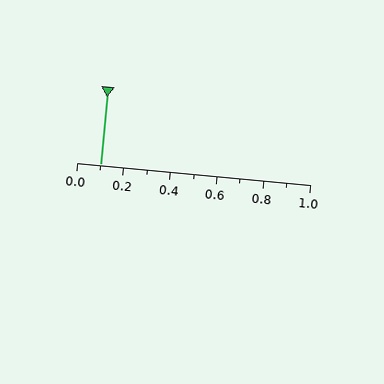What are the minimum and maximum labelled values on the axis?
The axis runs from 0.0 to 1.0.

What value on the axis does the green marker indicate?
The marker indicates approximately 0.1.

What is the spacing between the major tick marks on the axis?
The major ticks are spaced 0.2 apart.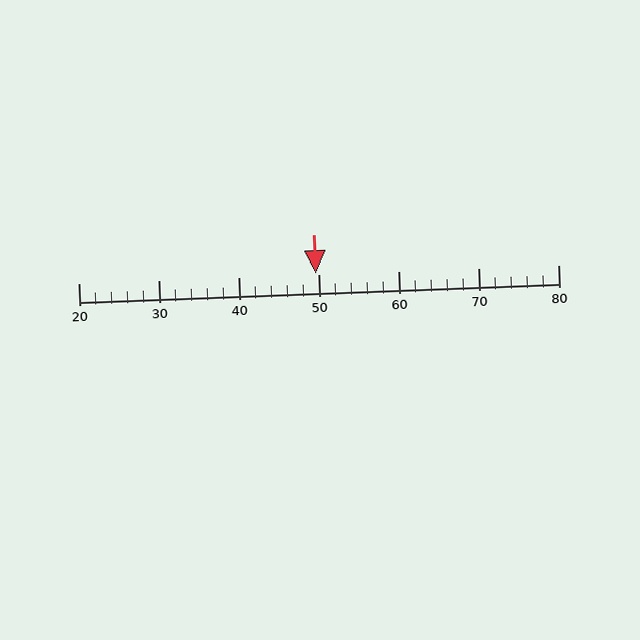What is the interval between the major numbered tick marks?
The major tick marks are spaced 10 units apart.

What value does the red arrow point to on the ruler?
The red arrow points to approximately 50.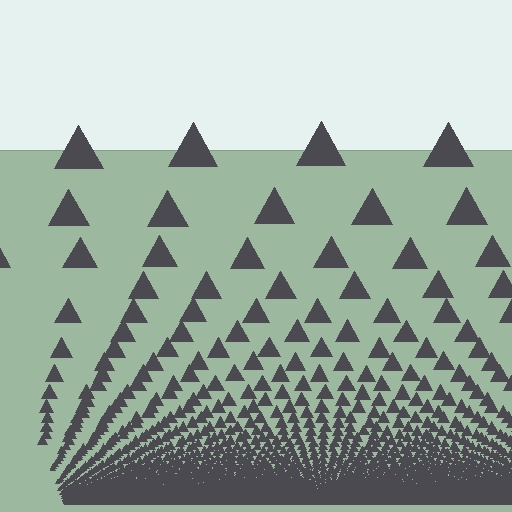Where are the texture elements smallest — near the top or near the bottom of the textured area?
Near the bottom.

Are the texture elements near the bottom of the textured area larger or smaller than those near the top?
Smaller. The gradient is inverted — elements near the bottom are smaller and denser.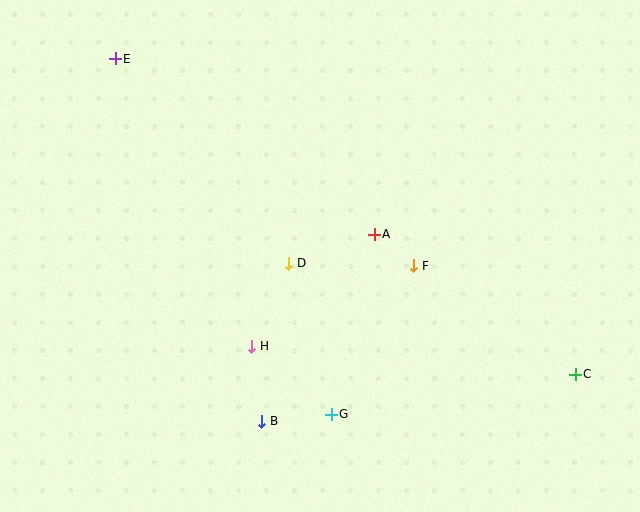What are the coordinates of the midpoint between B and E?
The midpoint between B and E is at (188, 240).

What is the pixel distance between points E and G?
The distance between E and G is 416 pixels.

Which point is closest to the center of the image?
Point D at (289, 263) is closest to the center.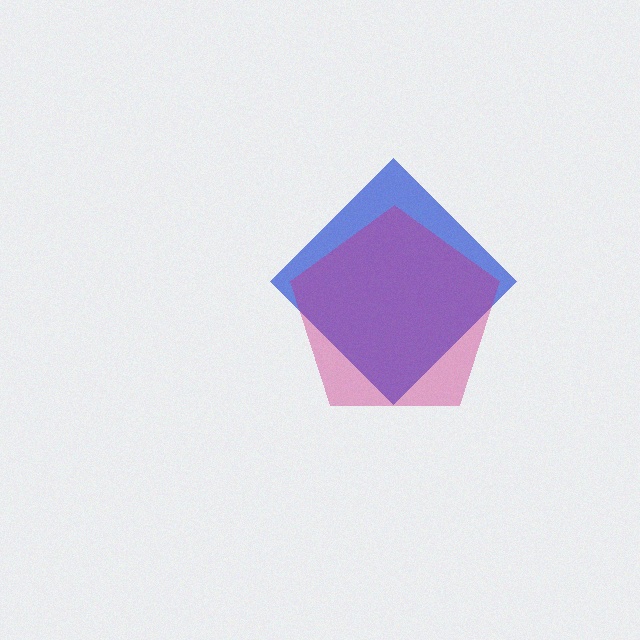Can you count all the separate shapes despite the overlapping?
Yes, there are 2 separate shapes.